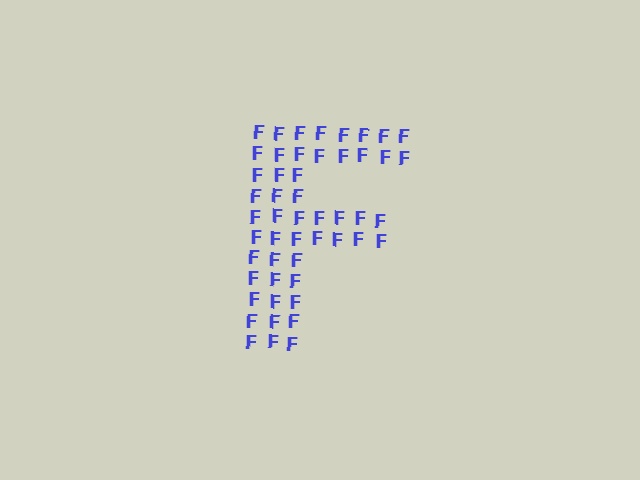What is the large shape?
The large shape is the letter F.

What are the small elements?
The small elements are letter F's.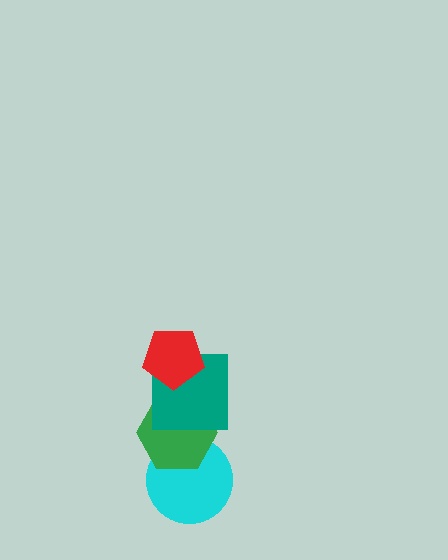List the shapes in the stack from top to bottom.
From top to bottom: the red pentagon, the teal square, the green hexagon, the cyan circle.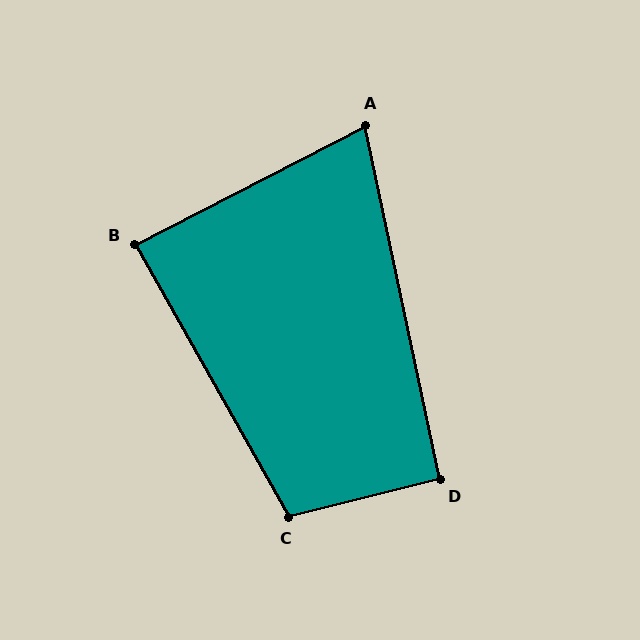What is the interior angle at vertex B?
Approximately 88 degrees (approximately right).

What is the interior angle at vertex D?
Approximately 92 degrees (approximately right).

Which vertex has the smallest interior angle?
A, at approximately 75 degrees.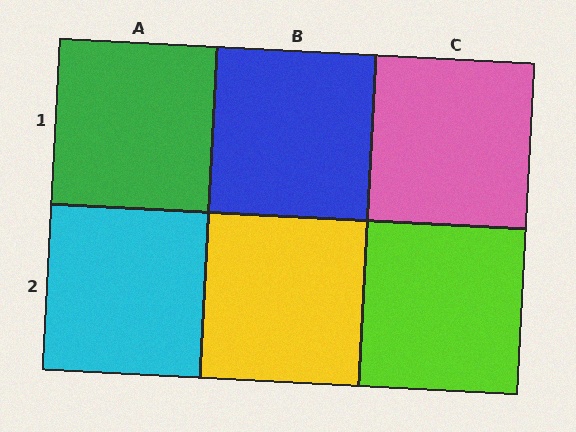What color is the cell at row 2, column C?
Lime.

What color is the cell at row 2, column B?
Yellow.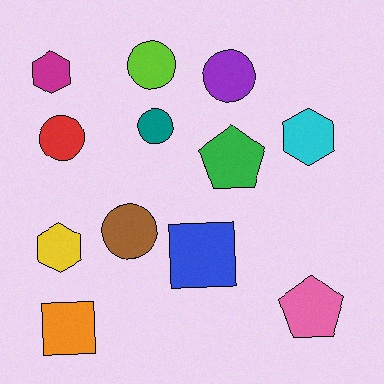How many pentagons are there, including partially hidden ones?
There are 2 pentagons.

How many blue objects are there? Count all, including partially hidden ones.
There is 1 blue object.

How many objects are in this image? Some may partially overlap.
There are 12 objects.